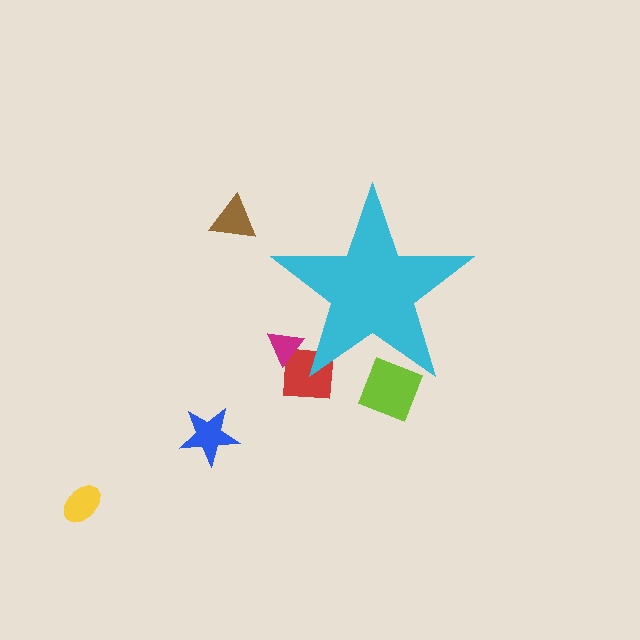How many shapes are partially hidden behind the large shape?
3 shapes are partially hidden.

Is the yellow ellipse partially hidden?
No, the yellow ellipse is fully visible.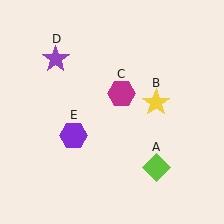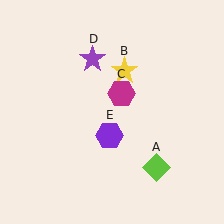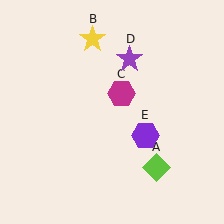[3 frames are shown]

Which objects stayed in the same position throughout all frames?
Lime diamond (object A) and magenta hexagon (object C) remained stationary.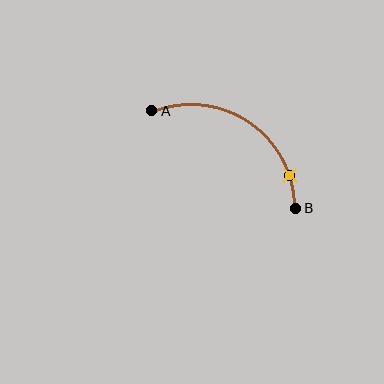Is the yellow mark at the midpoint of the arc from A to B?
No. The yellow mark lies on the arc but is closer to endpoint B. The arc midpoint would be at the point on the curve equidistant along the arc from both A and B.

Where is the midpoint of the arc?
The arc midpoint is the point on the curve farthest from the straight line joining A and B. It sits above and to the right of that line.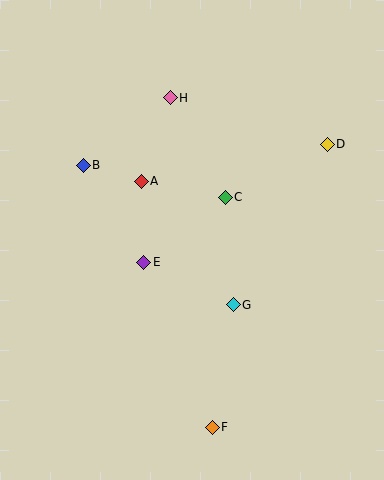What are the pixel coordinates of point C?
Point C is at (225, 197).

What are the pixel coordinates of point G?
Point G is at (233, 305).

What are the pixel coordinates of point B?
Point B is at (83, 165).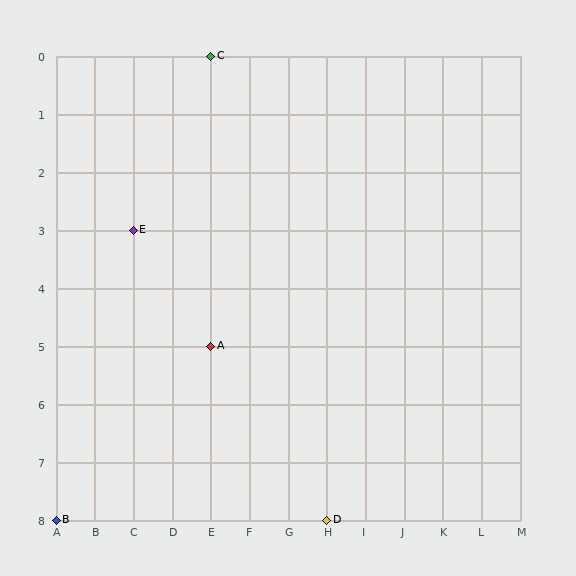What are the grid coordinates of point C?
Point C is at grid coordinates (E, 0).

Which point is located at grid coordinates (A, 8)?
Point B is at (A, 8).